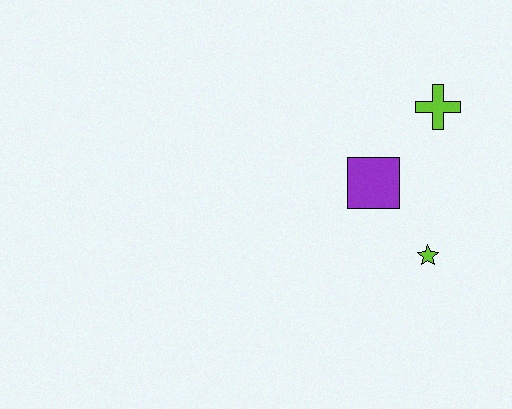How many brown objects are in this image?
There are no brown objects.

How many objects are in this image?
There are 3 objects.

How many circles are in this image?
There are no circles.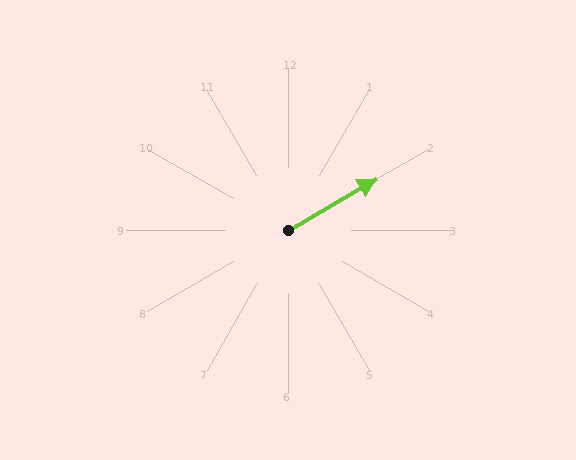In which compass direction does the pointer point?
Northeast.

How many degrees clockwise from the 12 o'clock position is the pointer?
Approximately 60 degrees.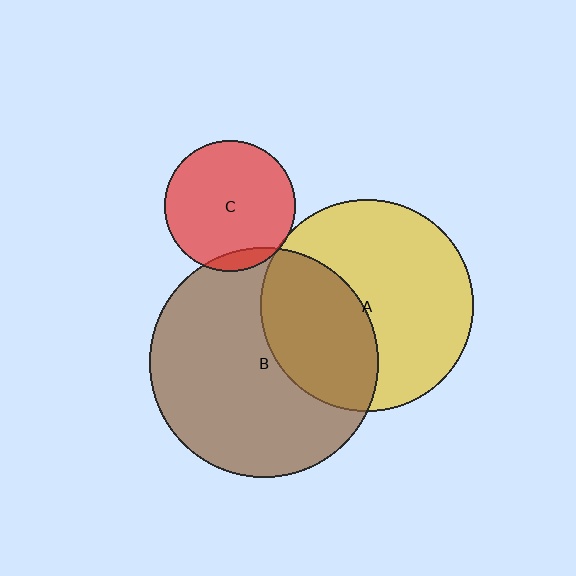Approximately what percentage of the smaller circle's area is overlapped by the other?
Approximately 10%.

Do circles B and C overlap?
Yes.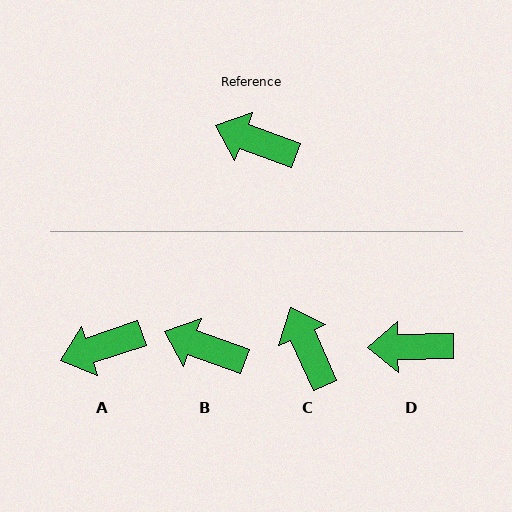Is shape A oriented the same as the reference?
No, it is off by about 39 degrees.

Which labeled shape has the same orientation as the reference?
B.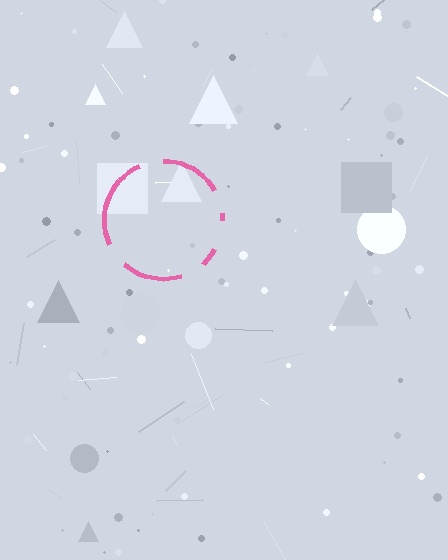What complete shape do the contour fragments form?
The contour fragments form a circle.